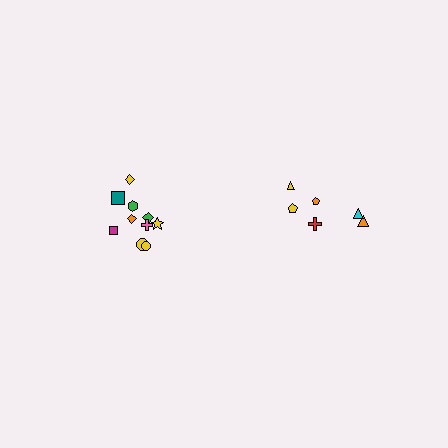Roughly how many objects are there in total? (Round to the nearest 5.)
Roughly 15 objects in total.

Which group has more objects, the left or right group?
The left group.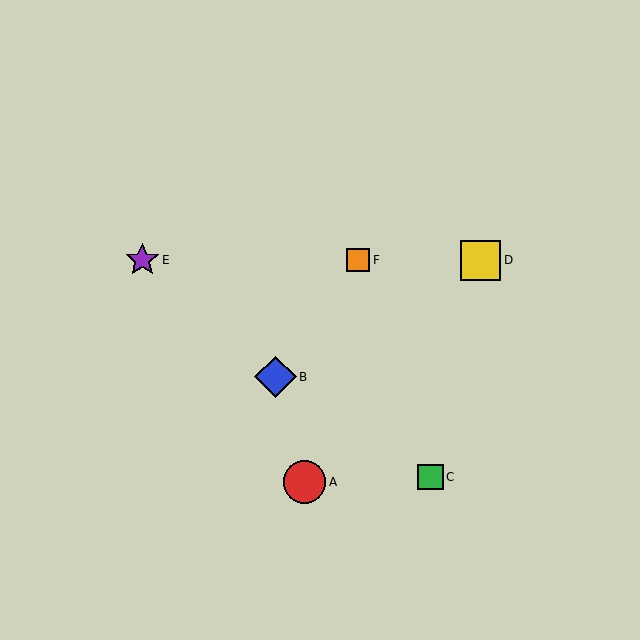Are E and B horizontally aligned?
No, E is at y≈260 and B is at y≈377.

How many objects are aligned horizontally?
3 objects (D, E, F) are aligned horizontally.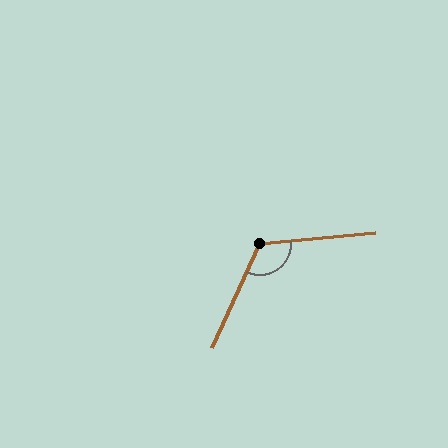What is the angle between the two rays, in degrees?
Approximately 120 degrees.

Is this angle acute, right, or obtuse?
It is obtuse.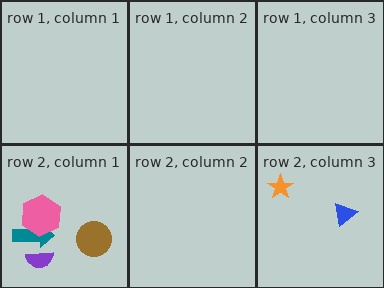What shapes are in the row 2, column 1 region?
The teal arrow, the pink hexagon, the purple semicircle, the brown circle.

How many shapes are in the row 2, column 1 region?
4.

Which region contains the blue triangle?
The row 2, column 3 region.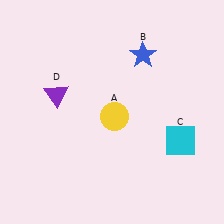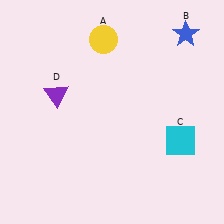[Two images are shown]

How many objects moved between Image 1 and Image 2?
2 objects moved between the two images.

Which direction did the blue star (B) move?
The blue star (B) moved right.